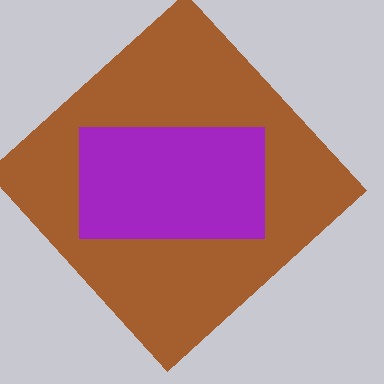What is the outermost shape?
The brown diamond.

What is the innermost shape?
The purple rectangle.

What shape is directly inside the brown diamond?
The purple rectangle.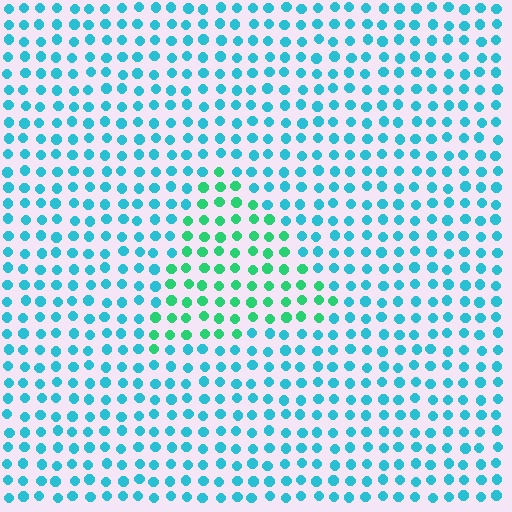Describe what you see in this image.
The image is filled with small cyan elements in a uniform arrangement. A triangle-shaped region is visible where the elements are tinted to a slightly different hue, forming a subtle color boundary.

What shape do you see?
I see a triangle.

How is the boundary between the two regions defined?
The boundary is defined purely by a slight shift in hue (about 40 degrees). Spacing, size, and orientation are identical on both sides.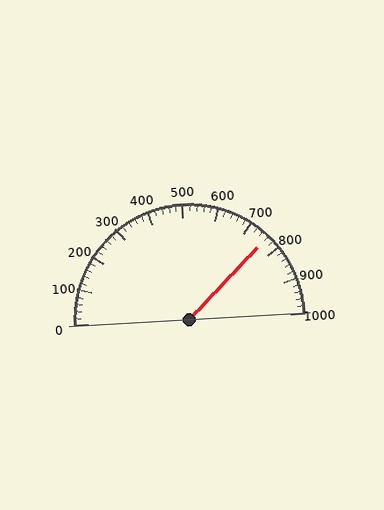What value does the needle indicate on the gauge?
The needle indicates approximately 760.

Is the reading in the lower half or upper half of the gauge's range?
The reading is in the upper half of the range (0 to 1000).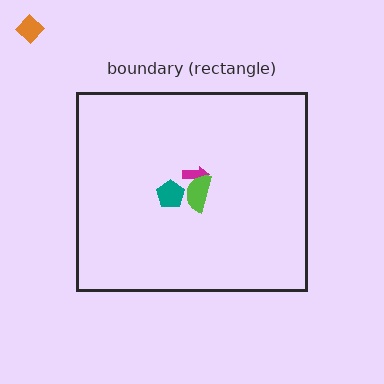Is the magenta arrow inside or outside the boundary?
Inside.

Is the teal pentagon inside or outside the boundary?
Inside.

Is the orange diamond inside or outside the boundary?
Outside.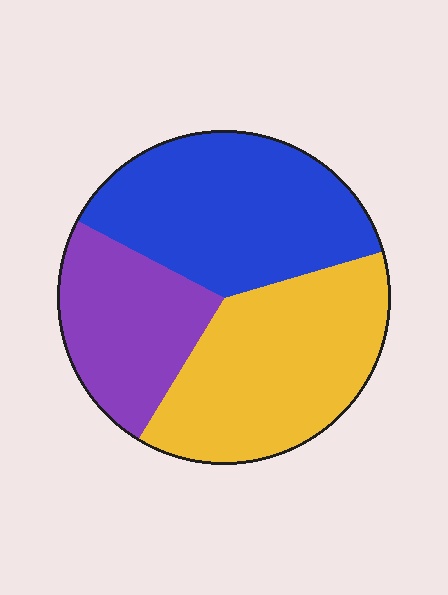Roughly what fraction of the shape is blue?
Blue covers around 40% of the shape.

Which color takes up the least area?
Purple, at roughly 25%.